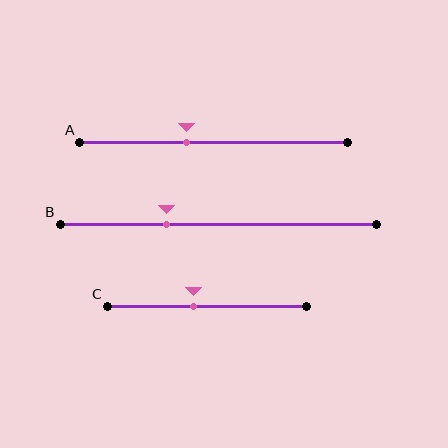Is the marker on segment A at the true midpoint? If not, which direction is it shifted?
No, the marker on segment A is shifted to the left by about 10% of the segment length.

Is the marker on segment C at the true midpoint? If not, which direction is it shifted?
No, the marker on segment C is shifted to the left by about 6% of the segment length.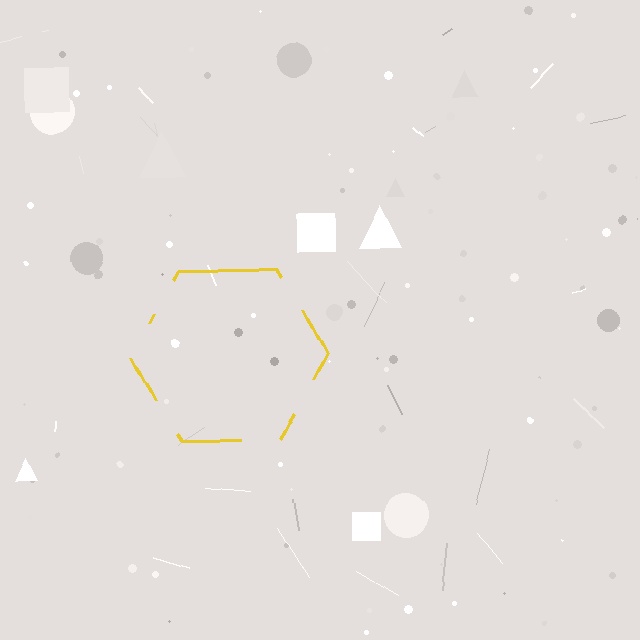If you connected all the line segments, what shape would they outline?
They would outline a hexagon.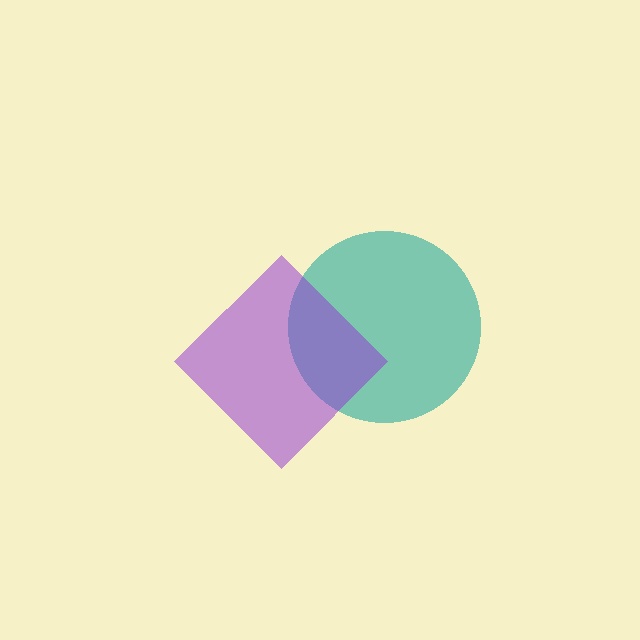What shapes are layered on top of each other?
The layered shapes are: a teal circle, a purple diamond.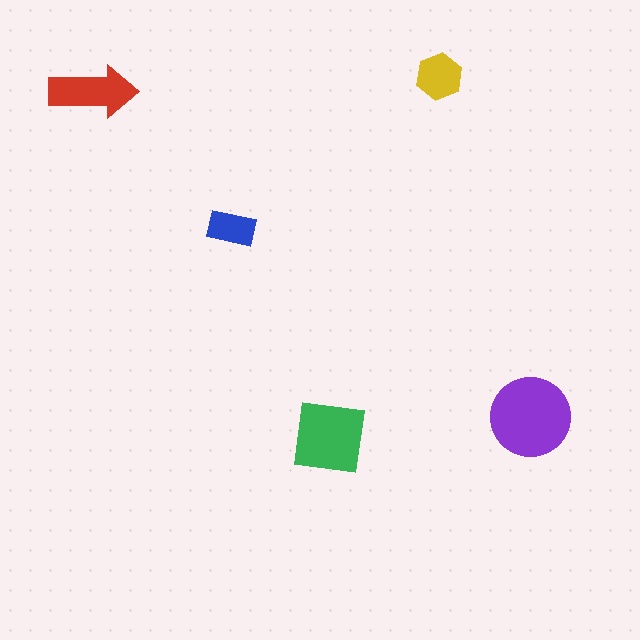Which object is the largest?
The purple circle.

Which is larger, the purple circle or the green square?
The purple circle.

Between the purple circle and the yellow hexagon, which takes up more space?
The purple circle.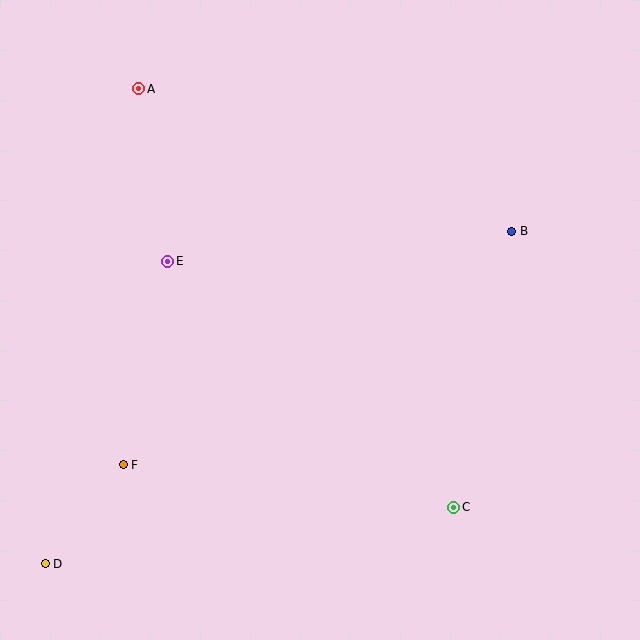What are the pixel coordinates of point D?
Point D is at (45, 564).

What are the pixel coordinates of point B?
Point B is at (512, 231).